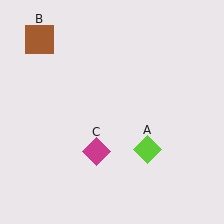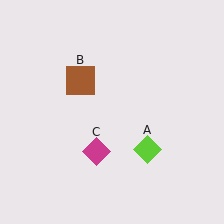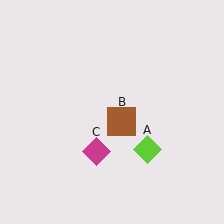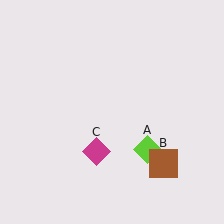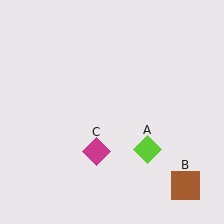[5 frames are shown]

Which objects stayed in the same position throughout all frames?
Lime diamond (object A) and magenta diamond (object C) remained stationary.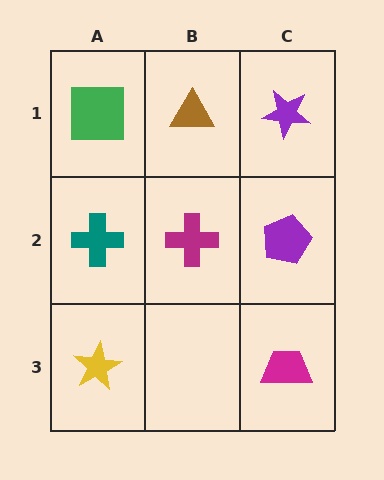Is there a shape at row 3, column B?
No, that cell is empty.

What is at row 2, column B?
A magenta cross.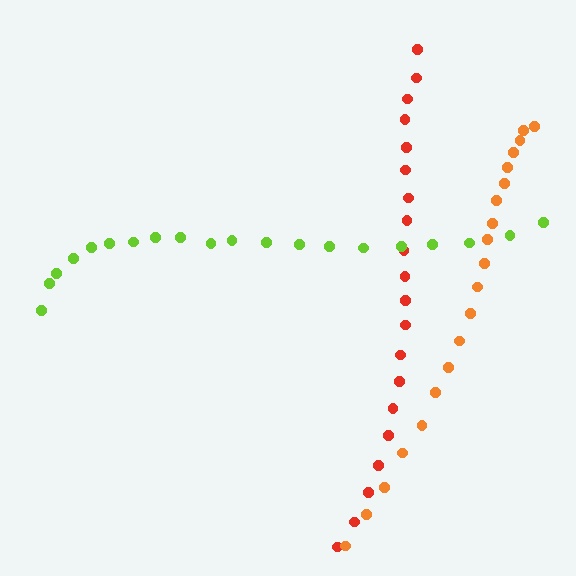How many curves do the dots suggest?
There are 3 distinct paths.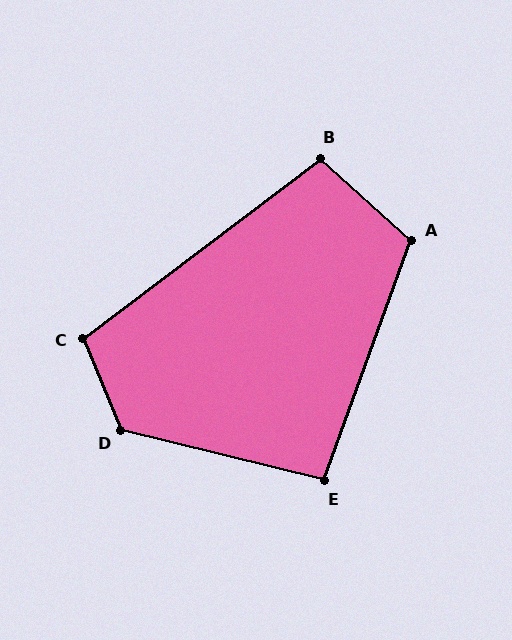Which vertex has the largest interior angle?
D, at approximately 126 degrees.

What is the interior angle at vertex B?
Approximately 101 degrees (obtuse).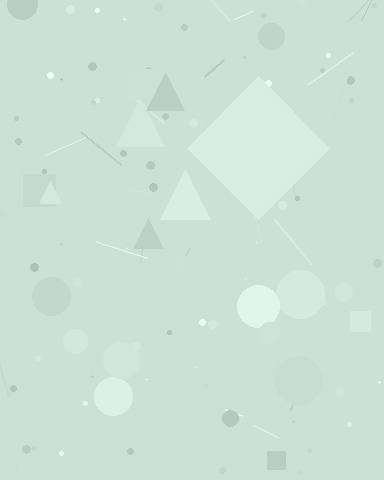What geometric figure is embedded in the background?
A diamond is embedded in the background.